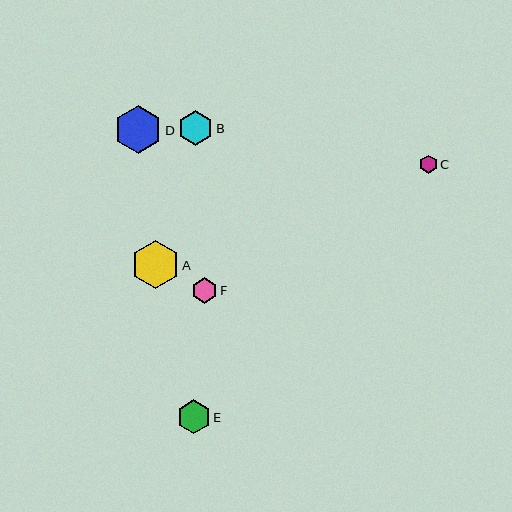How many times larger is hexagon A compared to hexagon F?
Hexagon A is approximately 1.9 times the size of hexagon F.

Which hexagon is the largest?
Hexagon A is the largest with a size of approximately 48 pixels.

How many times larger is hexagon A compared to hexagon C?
Hexagon A is approximately 2.7 times the size of hexagon C.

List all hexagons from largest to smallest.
From largest to smallest: A, D, B, E, F, C.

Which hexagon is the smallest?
Hexagon C is the smallest with a size of approximately 18 pixels.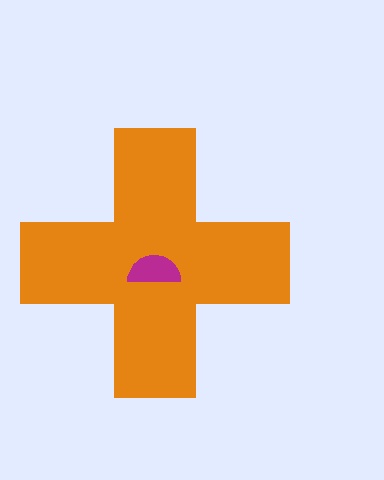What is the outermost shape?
The orange cross.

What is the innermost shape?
The magenta semicircle.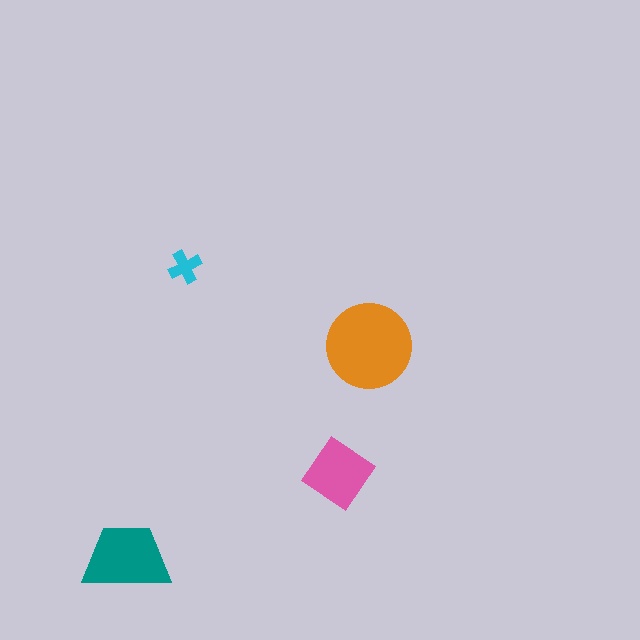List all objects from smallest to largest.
The cyan cross, the pink diamond, the teal trapezoid, the orange circle.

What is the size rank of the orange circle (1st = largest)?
1st.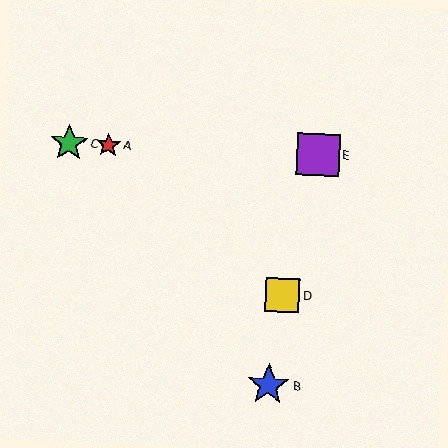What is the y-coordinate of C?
Object C is at y≈143.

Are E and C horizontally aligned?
Yes, both are at y≈155.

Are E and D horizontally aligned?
No, E is at y≈155 and D is at y≈295.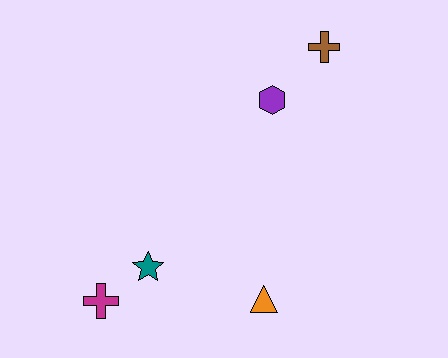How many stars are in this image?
There is 1 star.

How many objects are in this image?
There are 5 objects.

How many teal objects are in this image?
There is 1 teal object.